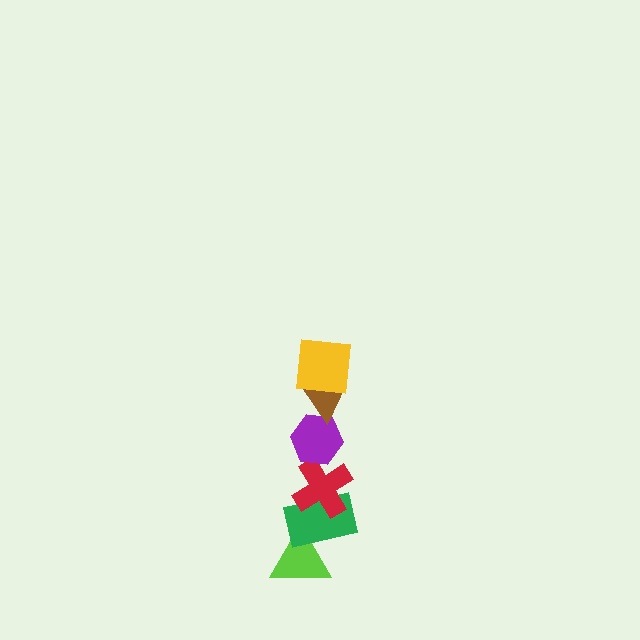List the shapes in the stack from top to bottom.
From top to bottom: the yellow square, the brown triangle, the purple hexagon, the red cross, the green rectangle, the lime triangle.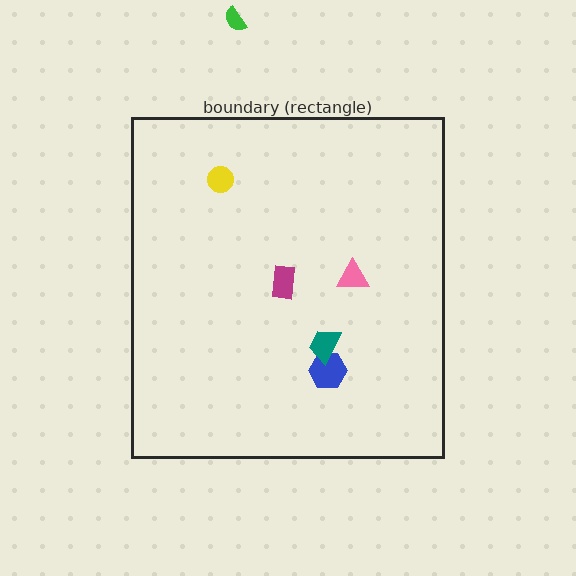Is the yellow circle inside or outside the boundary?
Inside.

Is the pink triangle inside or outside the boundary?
Inside.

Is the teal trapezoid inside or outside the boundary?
Inside.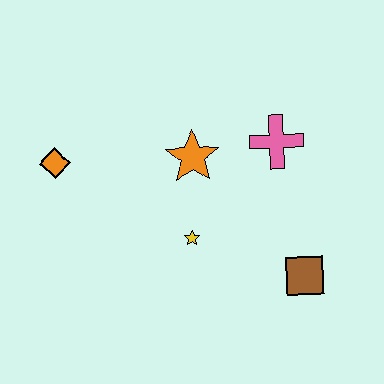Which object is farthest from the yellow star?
The orange diamond is farthest from the yellow star.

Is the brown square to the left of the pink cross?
No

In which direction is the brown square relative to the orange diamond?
The brown square is to the right of the orange diamond.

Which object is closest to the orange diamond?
The orange star is closest to the orange diamond.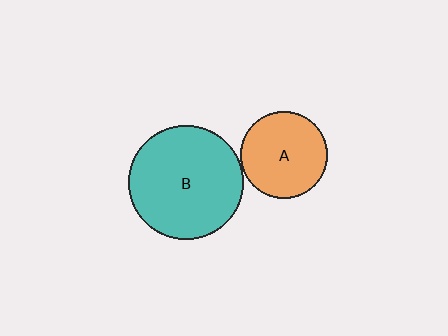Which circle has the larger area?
Circle B (teal).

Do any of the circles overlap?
No, none of the circles overlap.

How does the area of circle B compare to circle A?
Approximately 1.7 times.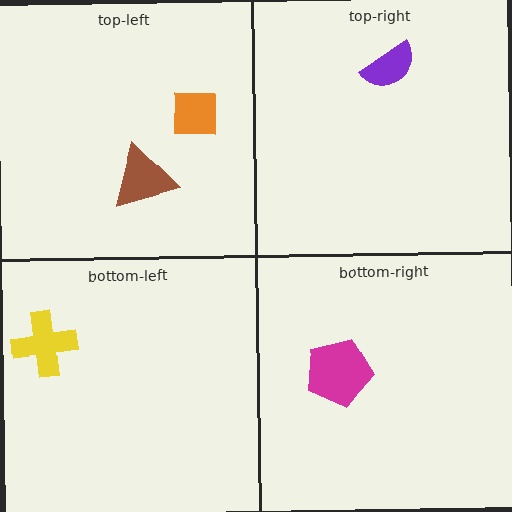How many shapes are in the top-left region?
2.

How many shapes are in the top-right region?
1.